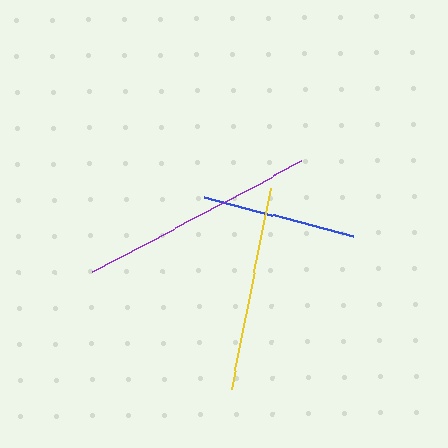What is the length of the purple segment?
The purple segment is approximately 236 pixels long.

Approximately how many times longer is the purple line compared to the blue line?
The purple line is approximately 1.5 times the length of the blue line.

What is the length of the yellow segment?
The yellow segment is approximately 204 pixels long.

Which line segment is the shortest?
The blue line is the shortest at approximately 155 pixels.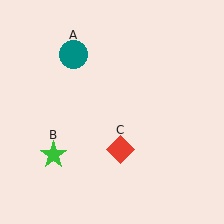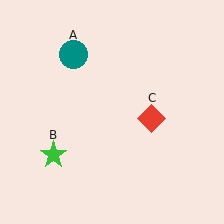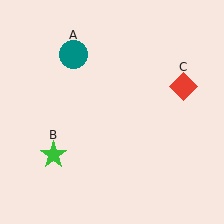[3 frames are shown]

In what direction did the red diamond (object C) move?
The red diamond (object C) moved up and to the right.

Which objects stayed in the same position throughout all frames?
Teal circle (object A) and green star (object B) remained stationary.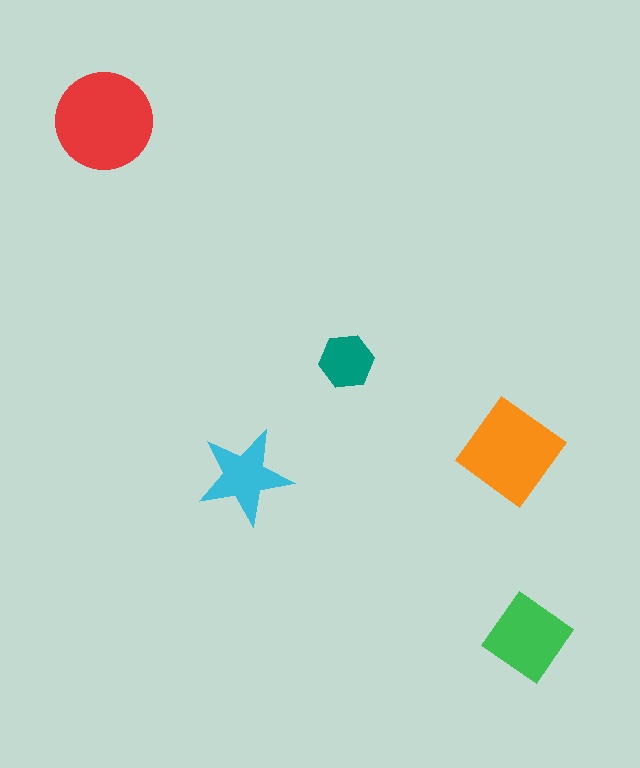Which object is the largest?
The red circle.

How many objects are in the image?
There are 5 objects in the image.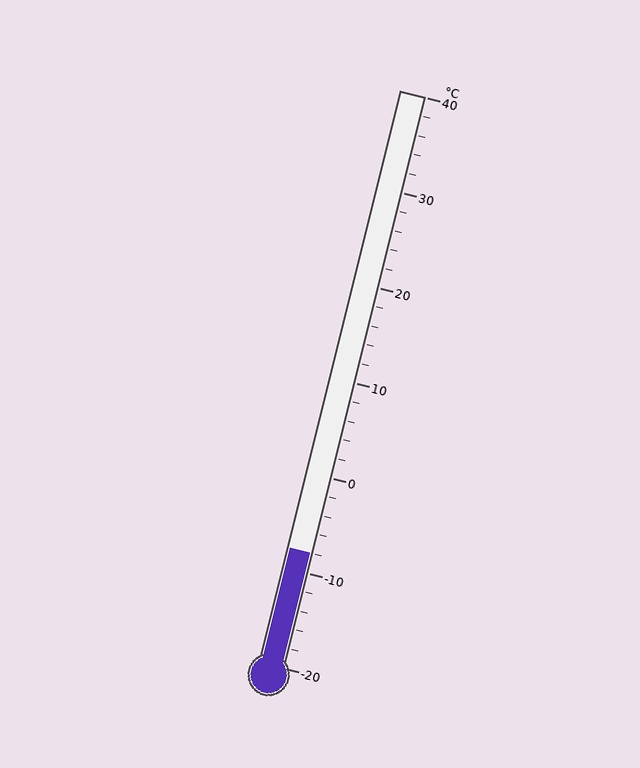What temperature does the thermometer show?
The thermometer shows approximately -8°C.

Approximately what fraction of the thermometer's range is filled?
The thermometer is filled to approximately 20% of its range.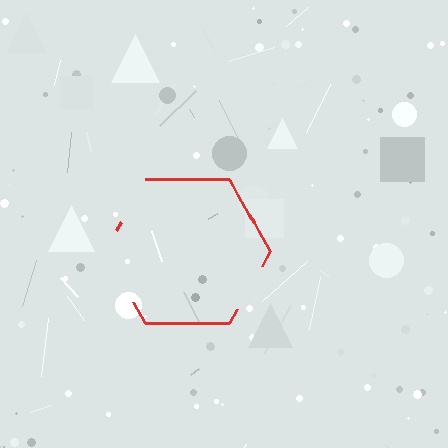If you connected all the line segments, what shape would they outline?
They would outline a hexagon.